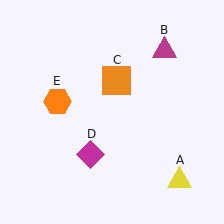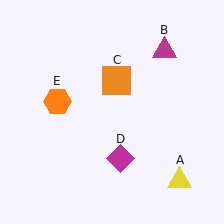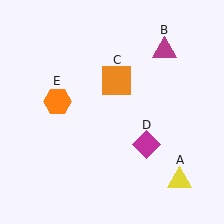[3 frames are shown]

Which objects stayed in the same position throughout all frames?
Yellow triangle (object A) and magenta triangle (object B) and orange square (object C) and orange hexagon (object E) remained stationary.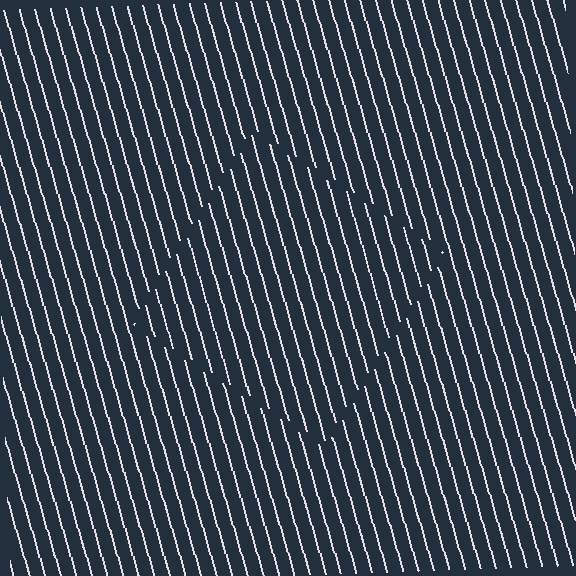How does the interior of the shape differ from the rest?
The interior of the shape contains the same grating, shifted by half a period — the contour is defined by the phase discontinuity where line-ends from the inner and outer gratings abut.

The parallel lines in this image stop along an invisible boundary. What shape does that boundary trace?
An illusory square. The interior of the shape contains the same grating, shifted by half a period — the contour is defined by the phase discontinuity where line-ends from the inner and outer gratings abut.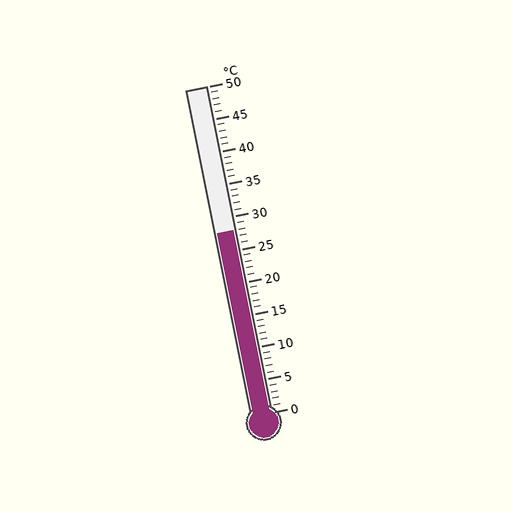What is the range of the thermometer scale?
The thermometer scale ranges from 0°C to 50°C.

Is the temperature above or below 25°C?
The temperature is above 25°C.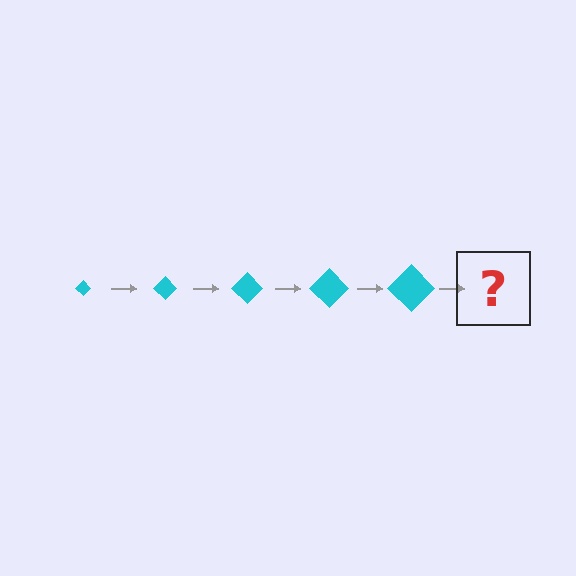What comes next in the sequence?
The next element should be a cyan diamond, larger than the previous one.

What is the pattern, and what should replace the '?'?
The pattern is that the diamond gets progressively larger each step. The '?' should be a cyan diamond, larger than the previous one.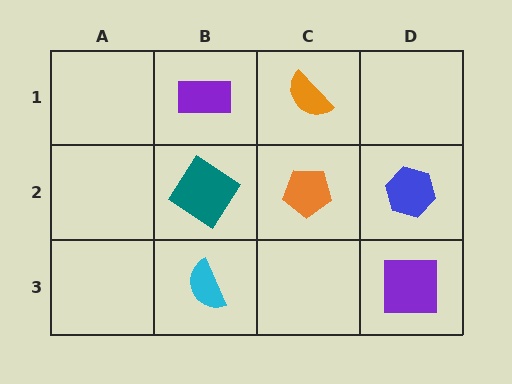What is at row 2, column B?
A teal diamond.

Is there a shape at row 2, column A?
No, that cell is empty.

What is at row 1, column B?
A purple rectangle.